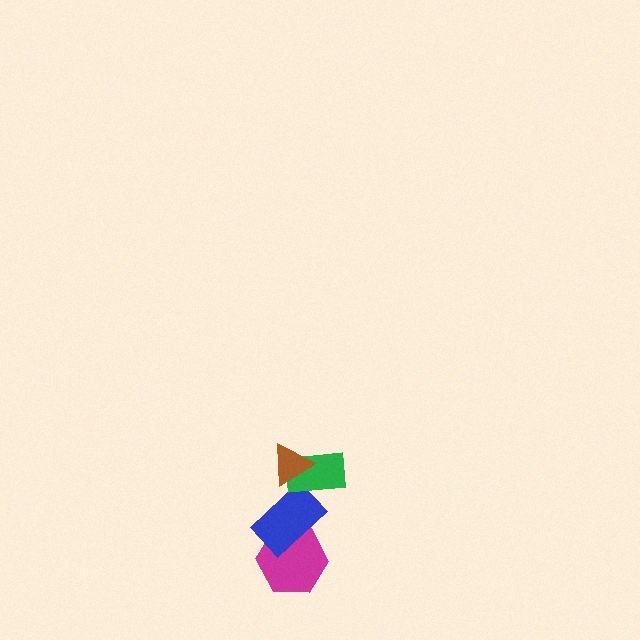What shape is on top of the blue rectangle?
The green rectangle is on top of the blue rectangle.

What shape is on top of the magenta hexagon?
The blue rectangle is on top of the magenta hexagon.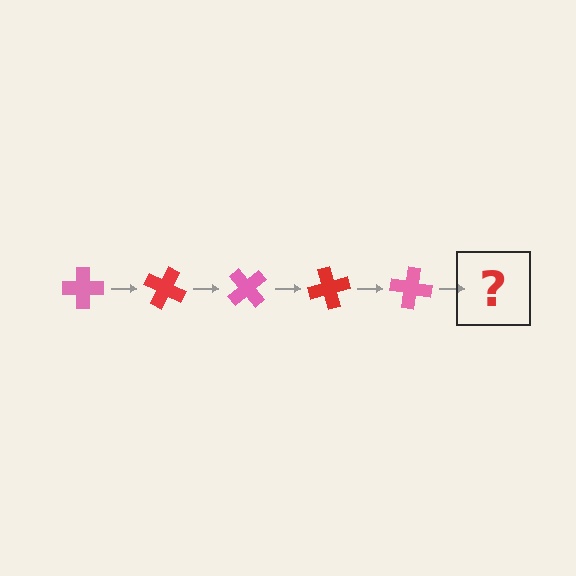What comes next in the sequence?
The next element should be a red cross, rotated 125 degrees from the start.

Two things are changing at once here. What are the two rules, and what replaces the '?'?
The two rules are that it rotates 25 degrees each step and the color cycles through pink and red. The '?' should be a red cross, rotated 125 degrees from the start.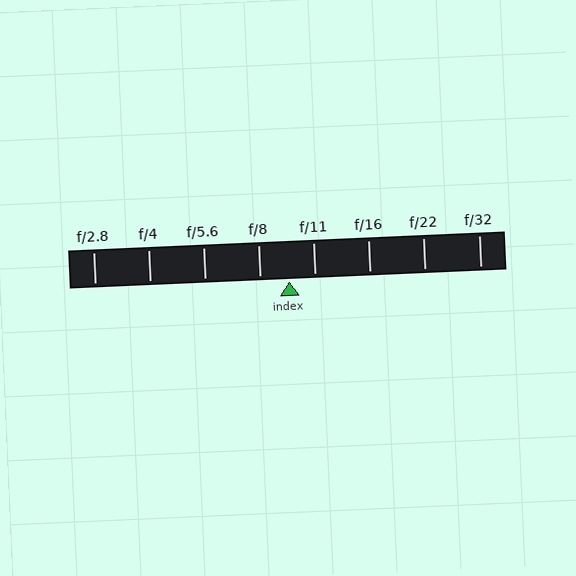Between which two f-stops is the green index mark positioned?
The index mark is between f/8 and f/11.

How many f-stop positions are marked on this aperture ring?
There are 8 f-stop positions marked.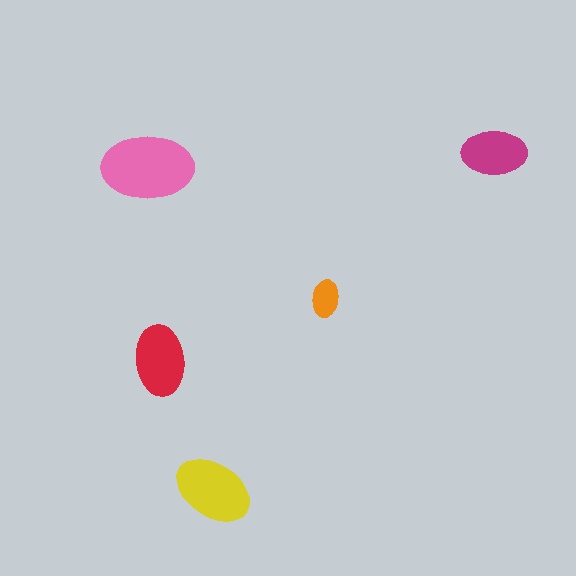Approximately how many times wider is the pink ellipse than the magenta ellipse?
About 1.5 times wider.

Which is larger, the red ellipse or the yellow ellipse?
The yellow one.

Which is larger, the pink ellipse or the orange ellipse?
The pink one.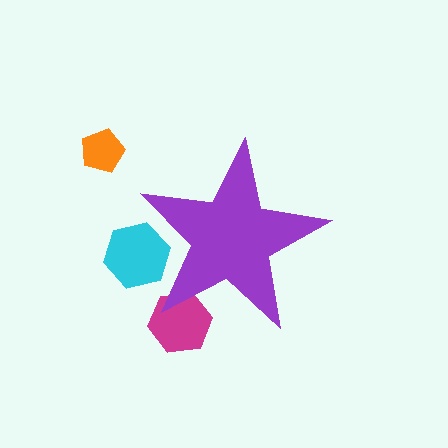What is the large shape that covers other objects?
A purple star.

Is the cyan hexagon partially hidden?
Yes, the cyan hexagon is partially hidden behind the purple star.